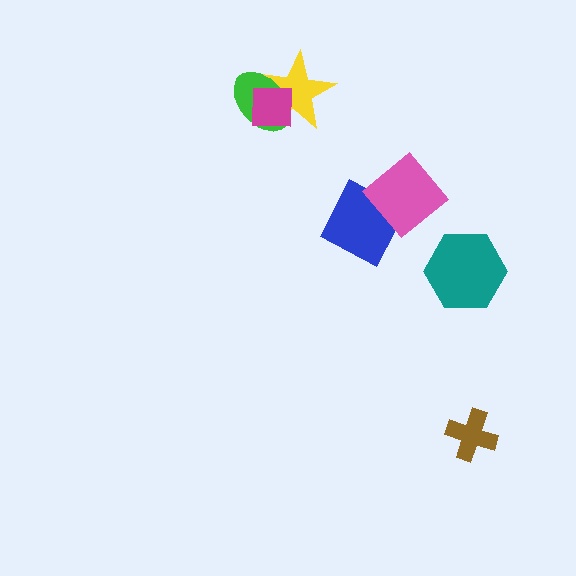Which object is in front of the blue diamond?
The pink diamond is in front of the blue diamond.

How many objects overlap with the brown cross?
0 objects overlap with the brown cross.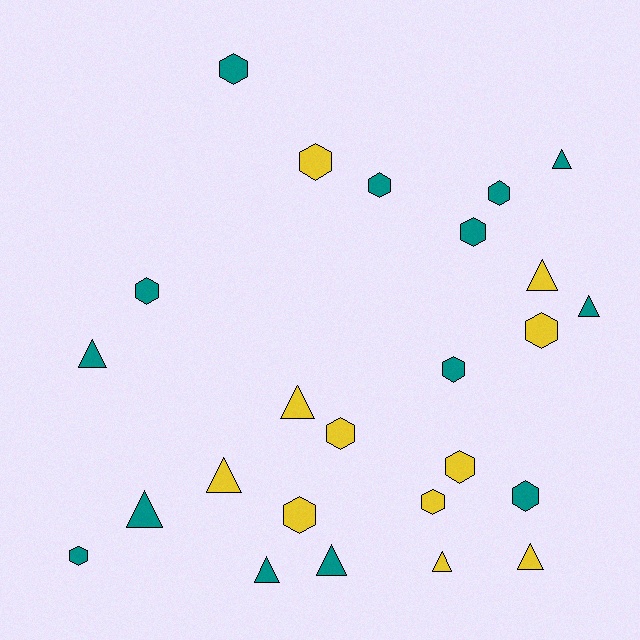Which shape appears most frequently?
Hexagon, with 14 objects.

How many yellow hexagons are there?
There are 6 yellow hexagons.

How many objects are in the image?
There are 25 objects.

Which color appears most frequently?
Teal, with 14 objects.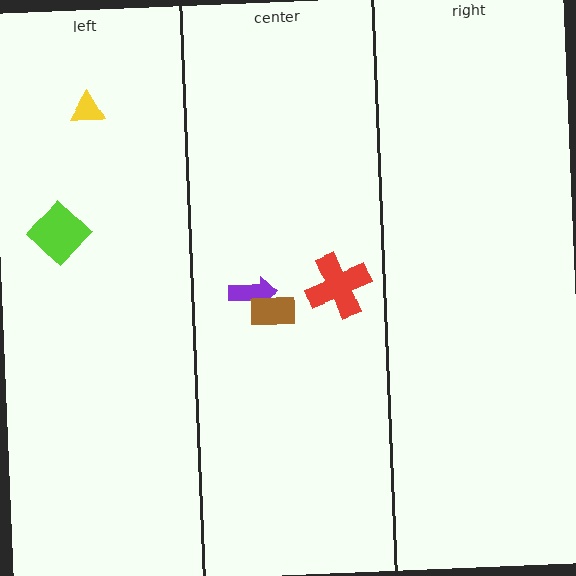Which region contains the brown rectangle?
The center region.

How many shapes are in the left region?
2.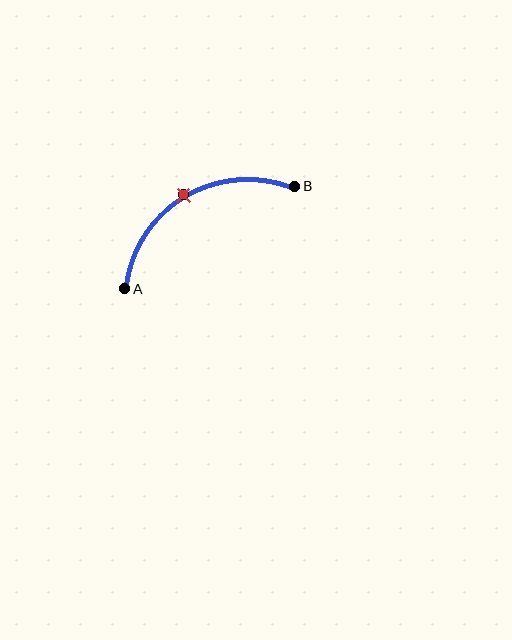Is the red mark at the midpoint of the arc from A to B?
Yes. The red mark lies on the arc at equal arc-length from both A and B — it is the arc midpoint.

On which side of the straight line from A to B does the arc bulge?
The arc bulges above the straight line connecting A and B.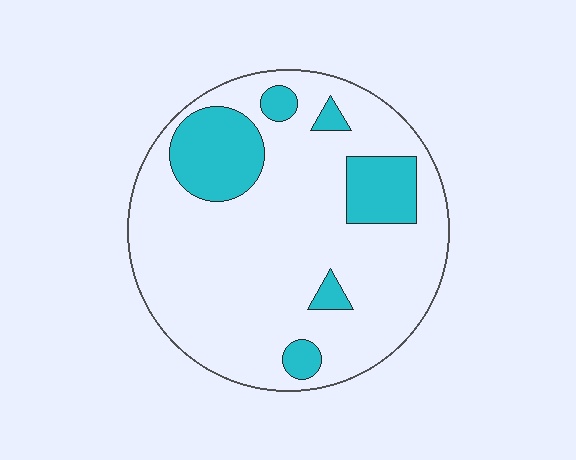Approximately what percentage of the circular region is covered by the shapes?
Approximately 20%.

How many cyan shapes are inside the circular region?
6.